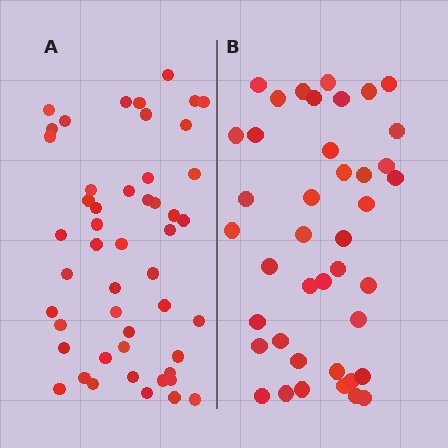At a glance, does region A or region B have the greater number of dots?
Region A (the left region) has more dots.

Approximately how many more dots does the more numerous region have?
Region A has roughly 8 or so more dots than region B.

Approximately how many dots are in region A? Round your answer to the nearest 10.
About 50 dots. (The exact count is 49, which rounds to 50.)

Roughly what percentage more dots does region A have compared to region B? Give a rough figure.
About 20% more.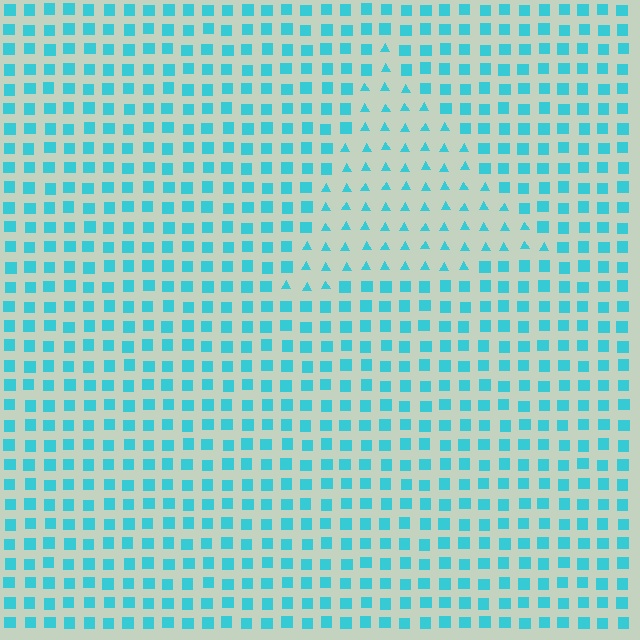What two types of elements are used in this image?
The image uses triangles inside the triangle region and squares outside it.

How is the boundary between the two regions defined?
The boundary is defined by a change in element shape: triangles inside vs. squares outside. All elements share the same color and spacing.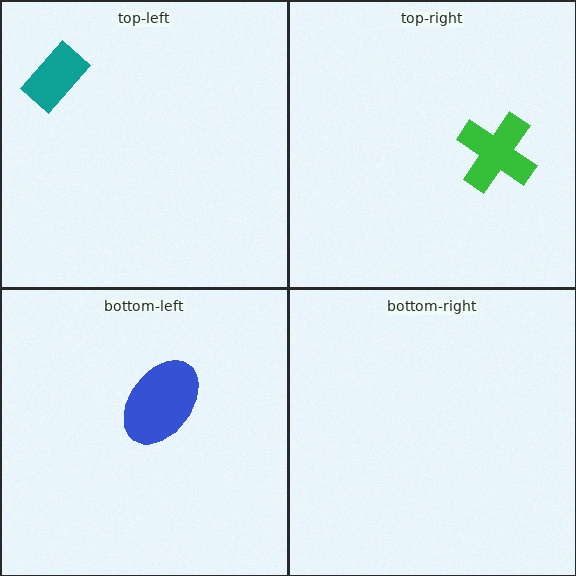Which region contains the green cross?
The top-right region.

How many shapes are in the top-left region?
1.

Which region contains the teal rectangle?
The top-left region.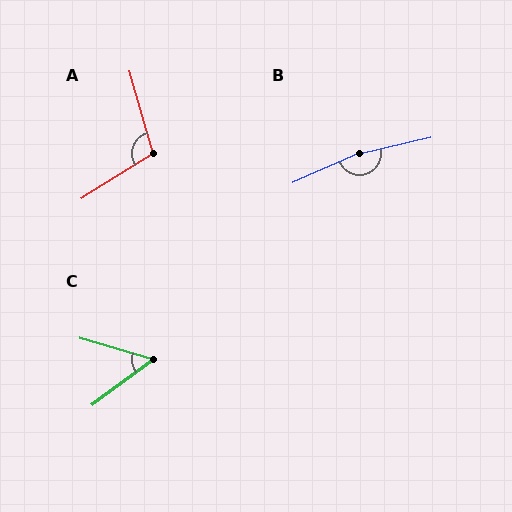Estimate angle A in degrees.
Approximately 106 degrees.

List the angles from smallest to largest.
C (53°), A (106°), B (169°).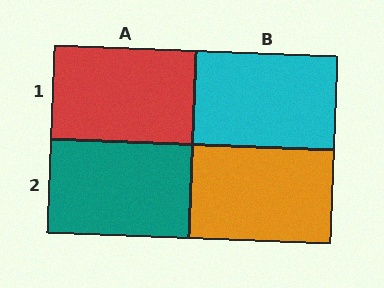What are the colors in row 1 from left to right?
Red, cyan.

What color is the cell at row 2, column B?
Orange.